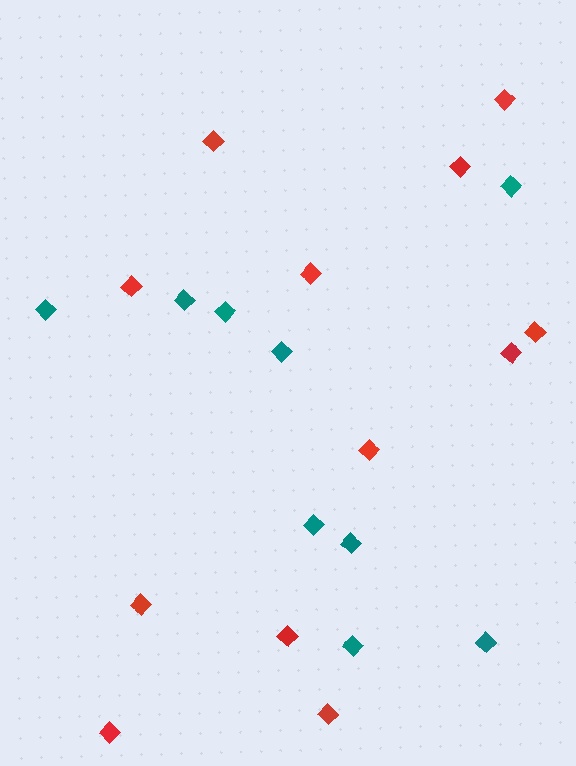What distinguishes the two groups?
There are 2 groups: one group of red diamonds (12) and one group of teal diamonds (9).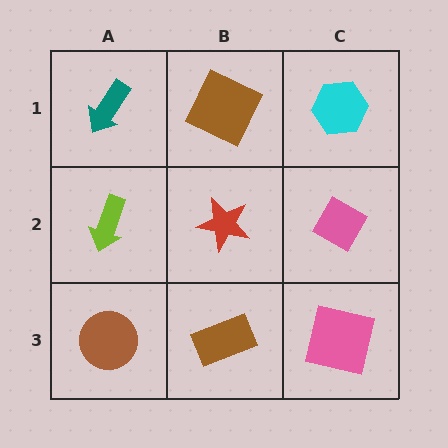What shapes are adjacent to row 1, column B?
A red star (row 2, column B), a teal arrow (row 1, column A), a cyan hexagon (row 1, column C).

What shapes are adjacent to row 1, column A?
A lime arrow (row 2, column A), a brown square (row 1, column B).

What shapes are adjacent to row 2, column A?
A teal arrow (row 1, column A), a brown circle (row 3, column A), a red star (row 2, column B).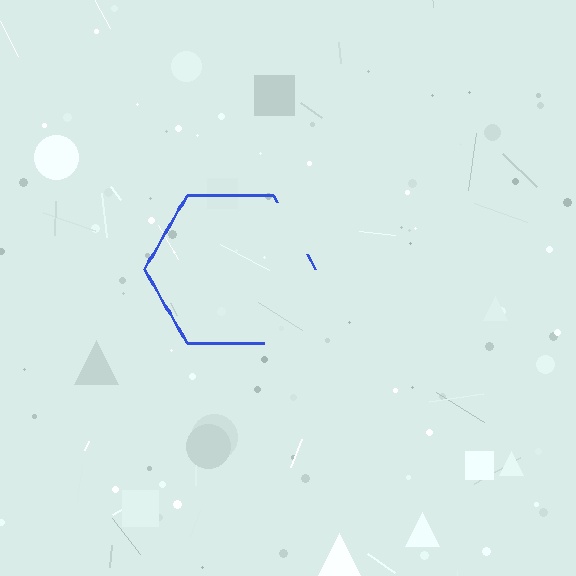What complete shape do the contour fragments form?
The contour fragments form a hexagon.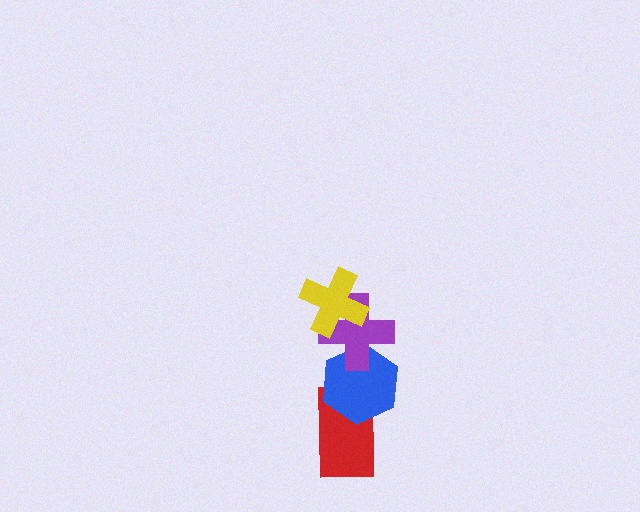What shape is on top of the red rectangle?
The blue hexagon is on top of the red rectangle.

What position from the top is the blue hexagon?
The blue hexagon is 3rd from the top.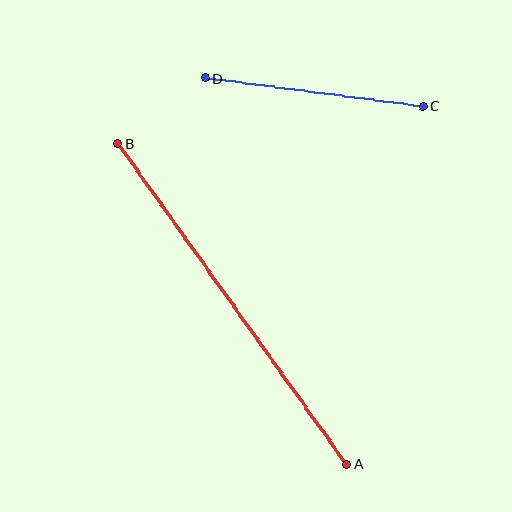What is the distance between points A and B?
The distance is approximately 394 pixels.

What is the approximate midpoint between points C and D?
The midpoint is at approximately (314, 92) pixels.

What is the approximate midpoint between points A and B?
The midpoint is at approximately (232, 304) pixels.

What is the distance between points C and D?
The distance is approximately 219 pixels.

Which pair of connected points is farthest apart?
Points A and B are farthest apart.